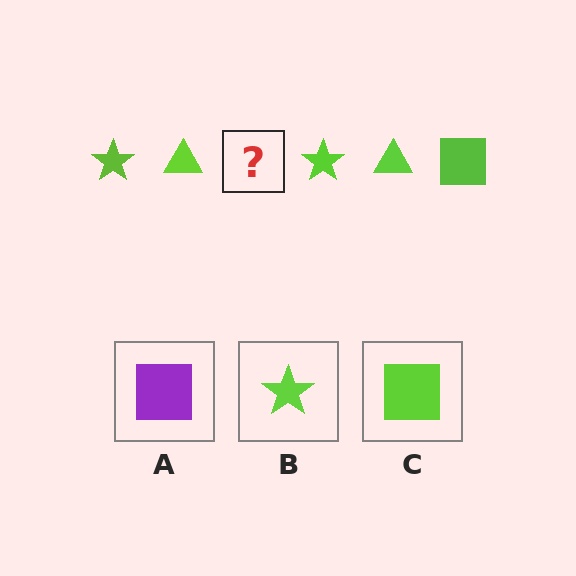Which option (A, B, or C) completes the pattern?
C.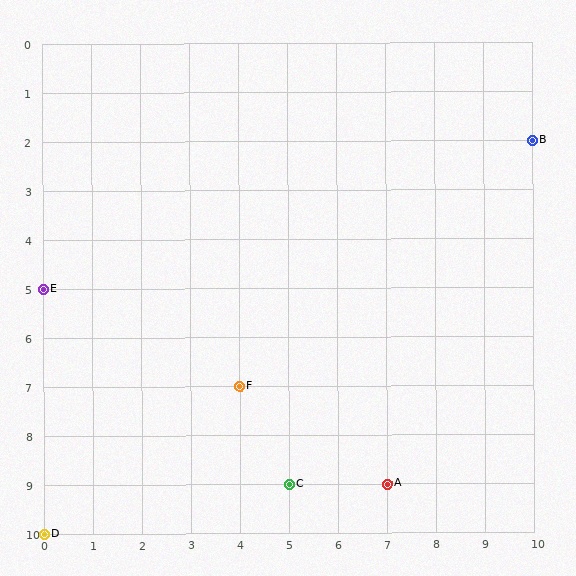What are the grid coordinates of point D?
Point D is at grid coordinates (0, 10).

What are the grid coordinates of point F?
Point F is at grid coordinates (4, 7).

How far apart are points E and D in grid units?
Points E and D are 5 rows apart.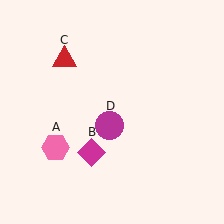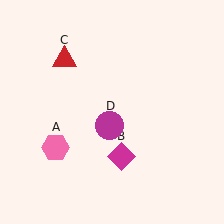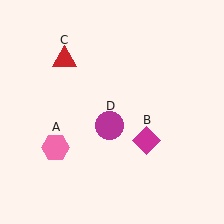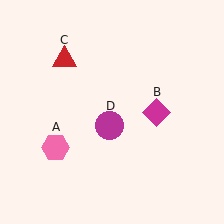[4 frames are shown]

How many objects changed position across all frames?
1 object changed position: magenta diamond (object B).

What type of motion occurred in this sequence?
The magenta diamond (object B) rotated counterclockwise around the center of the scene.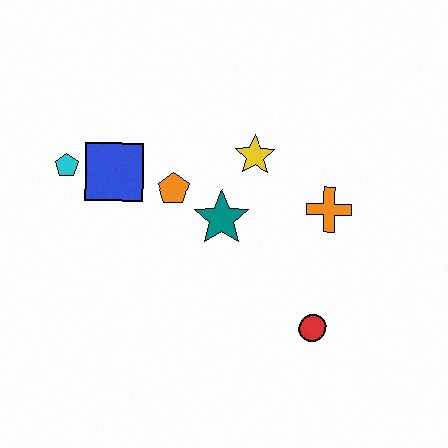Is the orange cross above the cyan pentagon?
No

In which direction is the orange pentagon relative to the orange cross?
The orange pentagon is to the left of the orange cross.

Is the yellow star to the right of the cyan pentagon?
Yes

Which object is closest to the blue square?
The cyan pentagon is closest to the blue square.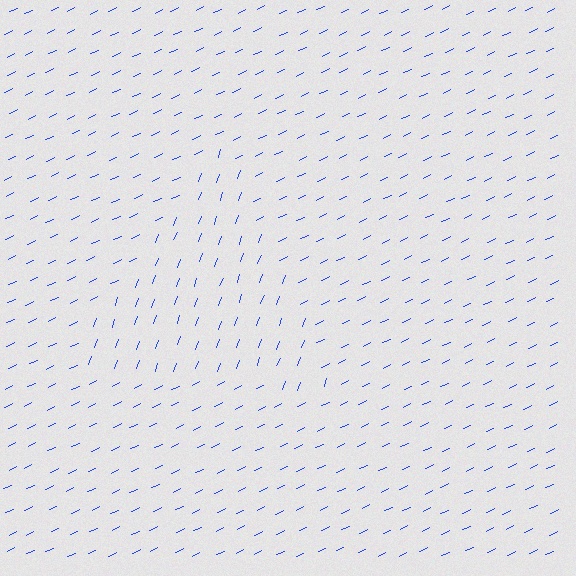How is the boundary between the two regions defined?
The boundary is defined purely by a change in line orientation (approximately 45 degrees difference). All lines are the same color and thickness.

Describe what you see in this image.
The image is filled with small blue line segments. A triangle region in the image has lines oriented differently from the surrounding lines, creating a visible texture boundary.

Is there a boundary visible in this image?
Yes, there is a texture boundary formed by a change in line orientation.